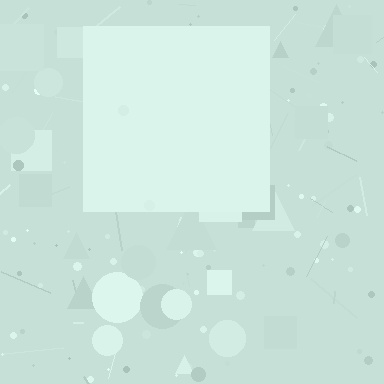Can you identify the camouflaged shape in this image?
The camouflaged shape is a square.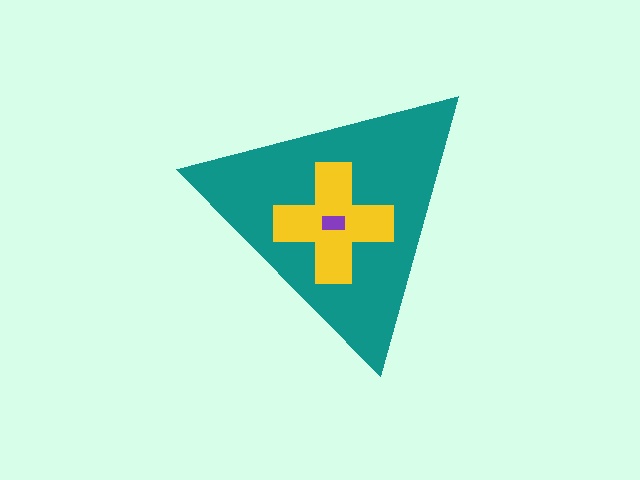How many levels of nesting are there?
3.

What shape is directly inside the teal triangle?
The yellow cross.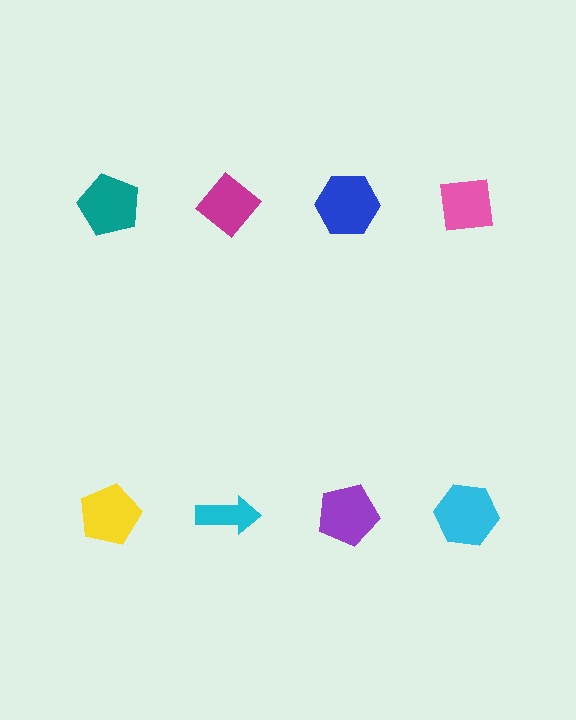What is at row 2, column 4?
A cyan hexagon.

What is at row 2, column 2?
A cyan arrow.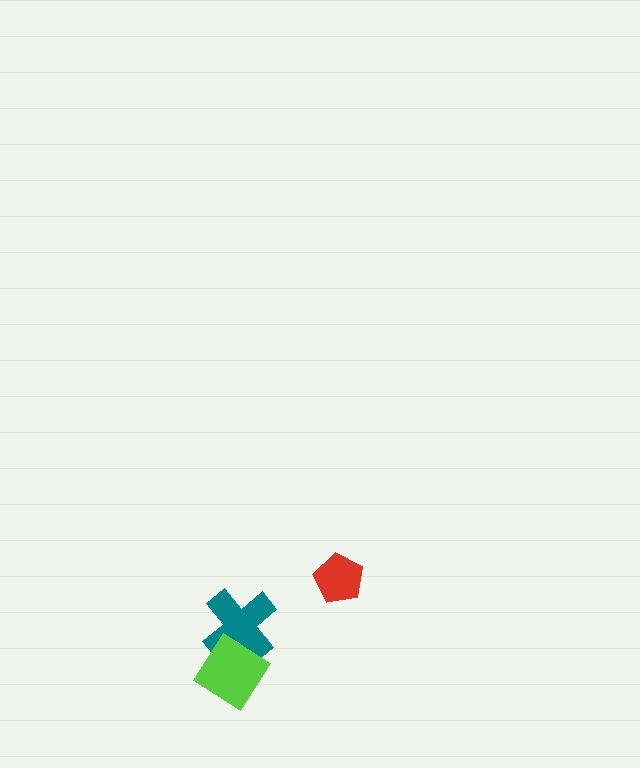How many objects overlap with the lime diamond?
1 object overlaps with the lime diamond.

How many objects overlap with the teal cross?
1 object overlaps with the teal cross.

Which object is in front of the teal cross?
The lime diamond is in front of the teal cross.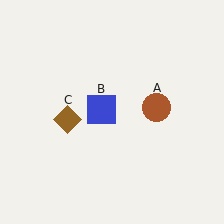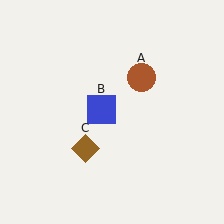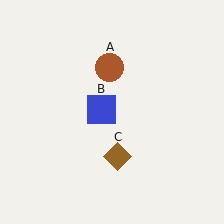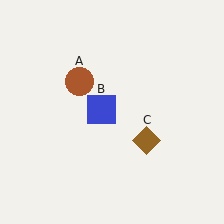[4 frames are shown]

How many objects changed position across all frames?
2 objects changed position: brown circle (object A), brown diamond (object C).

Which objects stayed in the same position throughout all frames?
Blue square (object B) remained stationary.